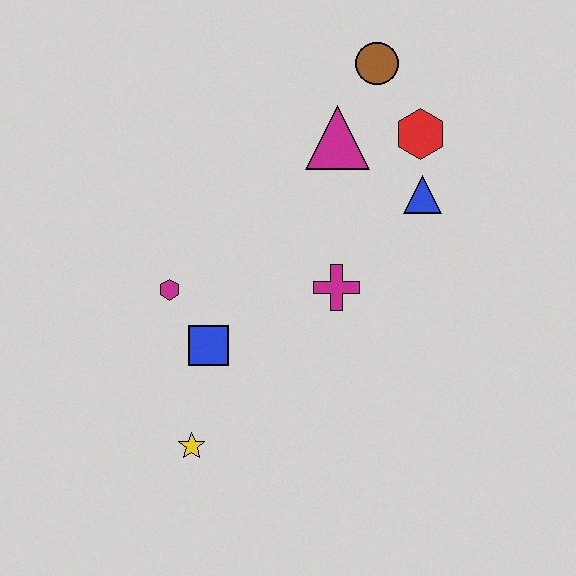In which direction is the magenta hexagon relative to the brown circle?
The magenta hexagon is below the brown circle.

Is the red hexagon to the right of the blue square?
Yes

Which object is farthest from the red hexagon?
The yellow star is farthest from the red hexagon.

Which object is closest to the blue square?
The magenta hexagon is closest to the blue square.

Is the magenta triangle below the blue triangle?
No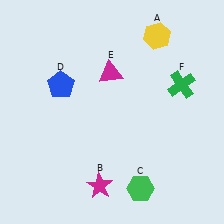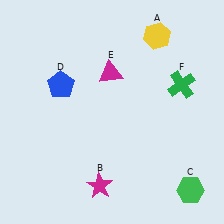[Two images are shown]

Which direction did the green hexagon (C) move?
The green hexagon (C) moved right.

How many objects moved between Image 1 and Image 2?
1 object moved between the two images.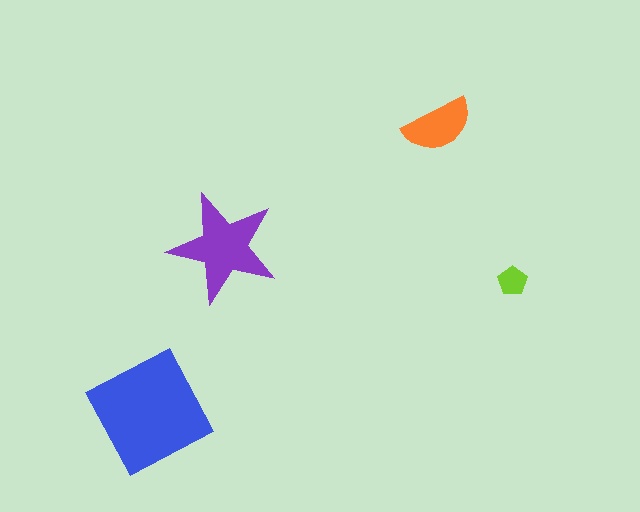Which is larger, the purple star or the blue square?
The blue square.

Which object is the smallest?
The lime pentagon.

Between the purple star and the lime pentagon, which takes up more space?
The purple star.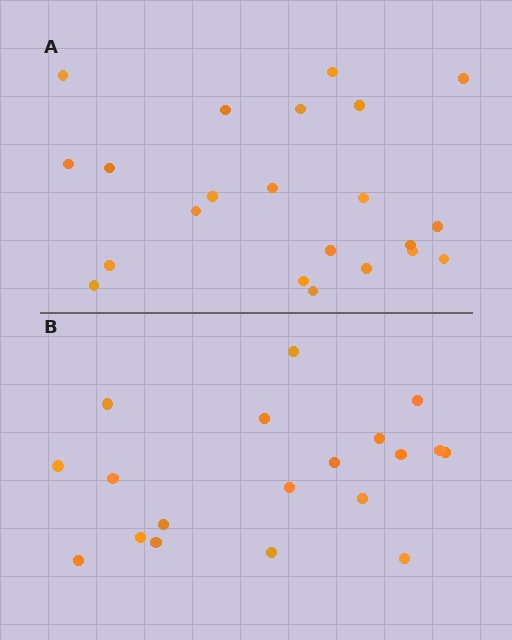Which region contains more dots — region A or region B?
Region A (the top region) has more dots.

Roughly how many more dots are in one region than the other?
Region A has just a few more — roughly 2 or 3 more dots than region B.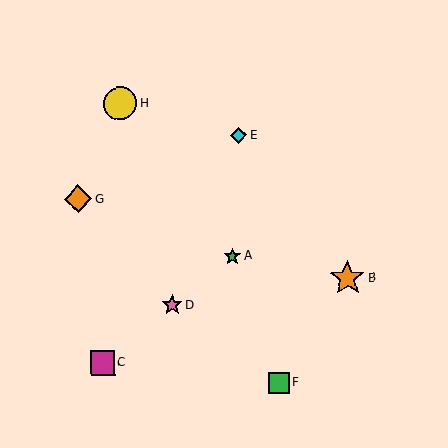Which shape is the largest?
The orange star (labeled B) is the largest.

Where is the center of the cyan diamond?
The center of the cyan diamond is at (239, 135).